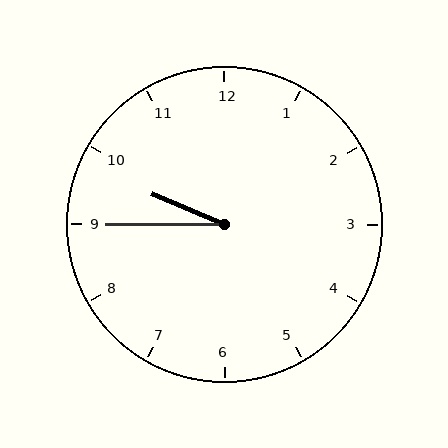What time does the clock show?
9:45.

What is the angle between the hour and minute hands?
Approximately 22 degrees.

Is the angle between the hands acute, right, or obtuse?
It is acute.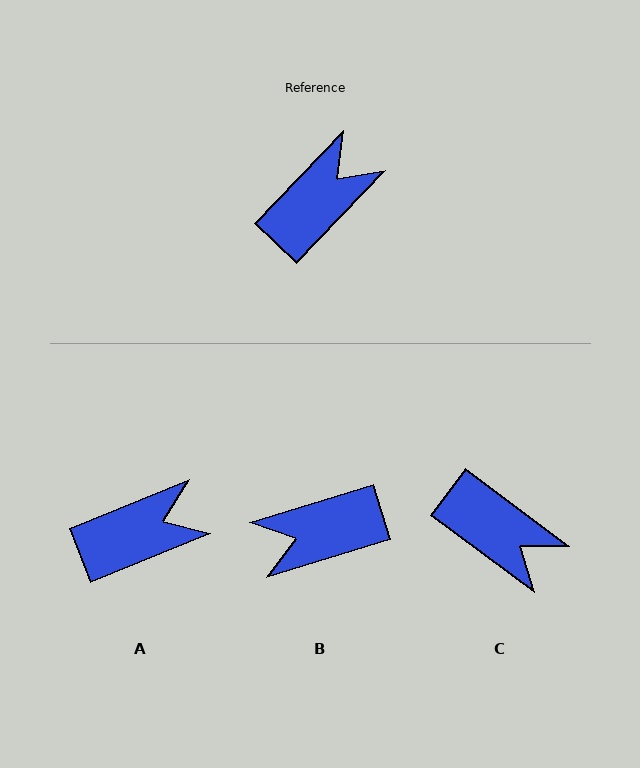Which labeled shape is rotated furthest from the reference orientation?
B, about 151 degrees away.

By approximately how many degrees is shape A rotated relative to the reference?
Approximately 24 degrees clockwise.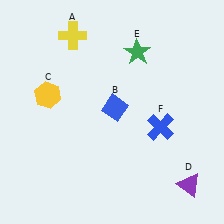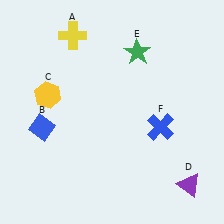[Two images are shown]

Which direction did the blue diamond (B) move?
The blue diamond (B) moved left.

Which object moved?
The blue diamond (B) moved left.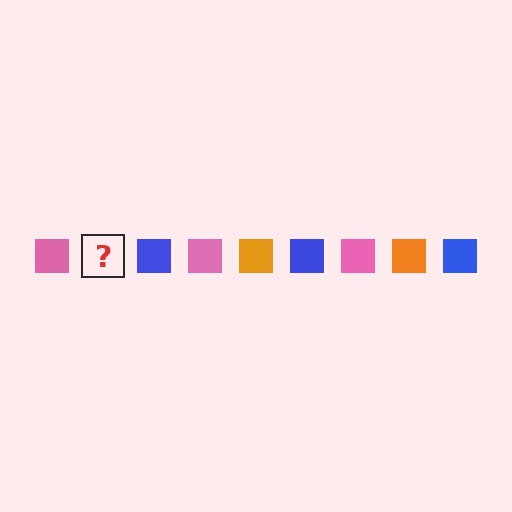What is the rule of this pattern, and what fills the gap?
The rule is that the pattern cycles through pink, orange, blue squares. The gap should be filled with an orange square.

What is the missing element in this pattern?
The missing element is an orange square.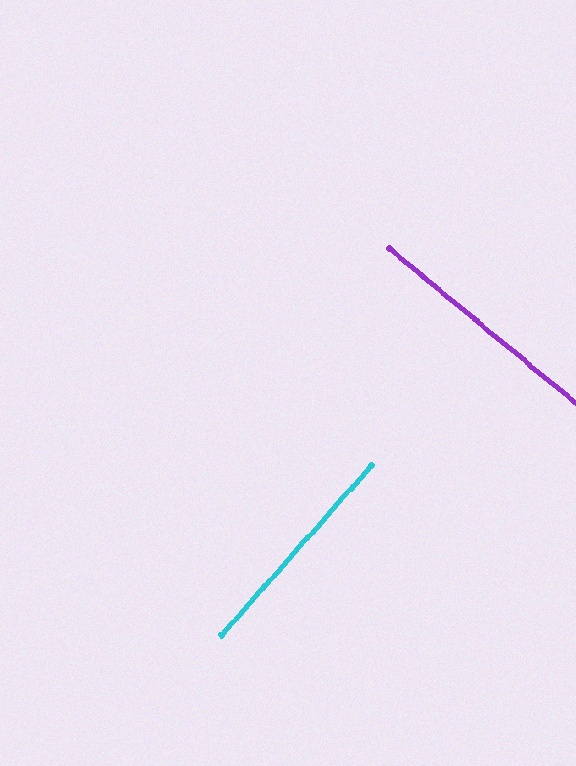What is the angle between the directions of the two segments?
Approximately 88 degrees.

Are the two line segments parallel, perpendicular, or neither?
Perpendicular — they meet at approximately 88°.